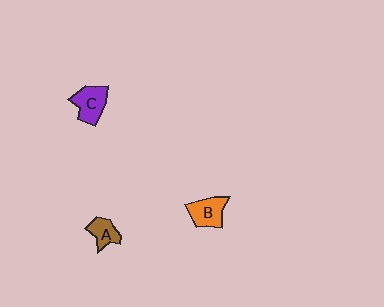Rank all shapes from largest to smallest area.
From largest to smallest: C (purple), B (orange), A (brown).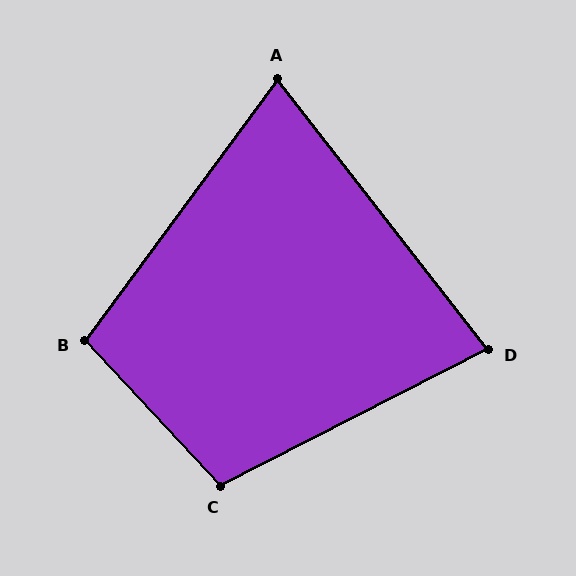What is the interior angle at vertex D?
Approximately 79 degrees (acute).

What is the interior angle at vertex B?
Approximately 101 degrees (obtuse).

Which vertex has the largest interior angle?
C, at approximately 106 degrees.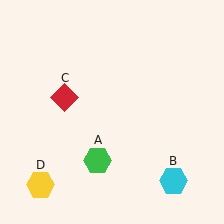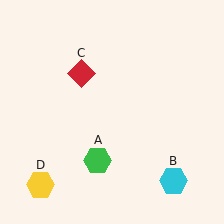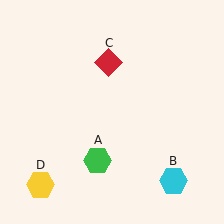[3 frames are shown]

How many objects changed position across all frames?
1 object changed position: red diamond (object C).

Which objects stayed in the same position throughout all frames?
Green hexagon (object A) and cyan hexagon (object B) and yellow hexagon (object D) remained stationary.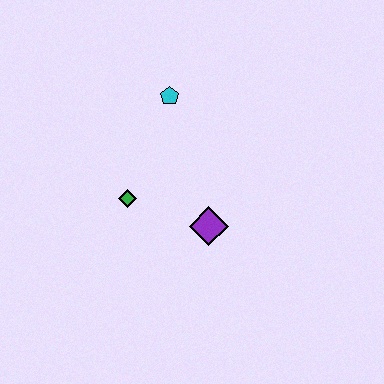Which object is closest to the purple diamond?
The green diamond is closest to the purple diamond.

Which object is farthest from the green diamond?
The cyan pentagon is farthest from the green diamond.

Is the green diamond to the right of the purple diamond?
No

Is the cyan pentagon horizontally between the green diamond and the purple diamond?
Yes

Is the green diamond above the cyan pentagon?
No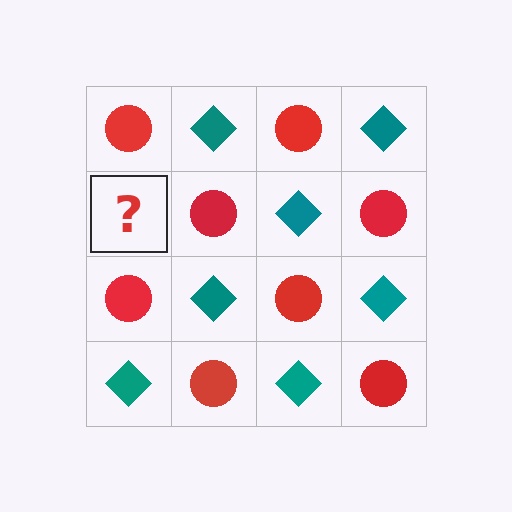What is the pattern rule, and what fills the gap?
The rule is that it alternates red circle and teal diamond in a checkerboard pattern. The gap should be filled with a teal diamond.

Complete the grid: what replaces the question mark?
The question mark should be replaced with a teal diamond.